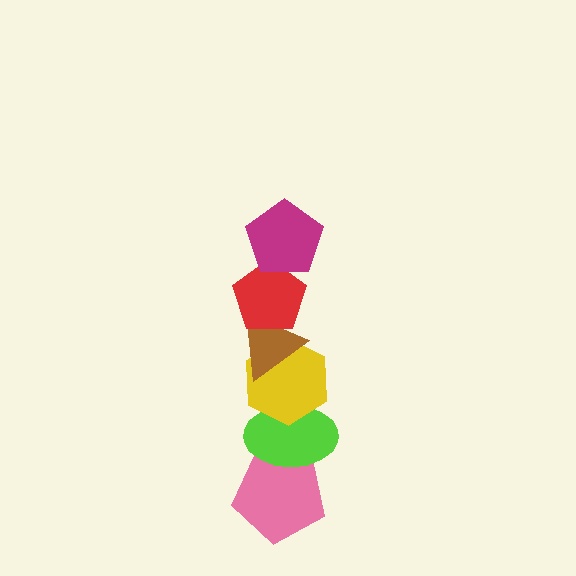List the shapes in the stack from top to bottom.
From top to bottom: the magenta pentagon, the red pentagon, the brown triangle, the yellow hexagon, the lime ellipse, the pink pentagon.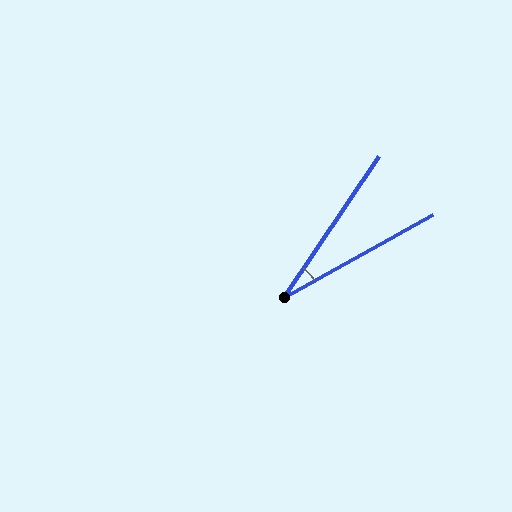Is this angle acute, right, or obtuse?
It is acute.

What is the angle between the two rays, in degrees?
Approximately 27 degrees.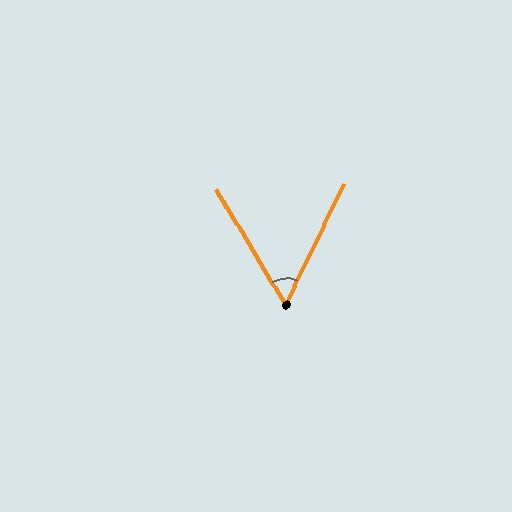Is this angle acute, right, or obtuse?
It is acute.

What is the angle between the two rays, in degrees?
Approximately 57 degrees.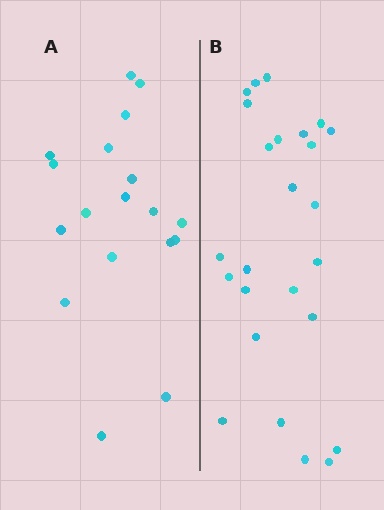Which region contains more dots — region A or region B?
Region B (the right region) has more dots.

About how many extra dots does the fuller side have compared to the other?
Region B has roughly 8 or so more dots than region A.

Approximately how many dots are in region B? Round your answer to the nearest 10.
About 20 dots. (The exact count is 25, which rounds to 20.)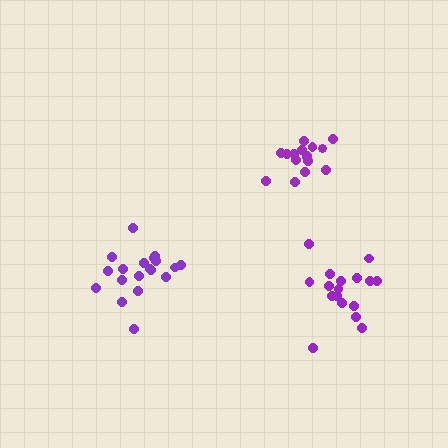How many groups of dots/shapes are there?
There are 3 groups.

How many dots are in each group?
Group 1: 19 dots, Group 2: 16 dots, Group 3: 17 dots (52 total).